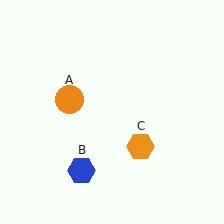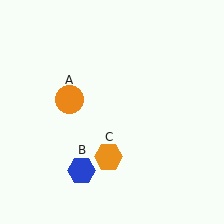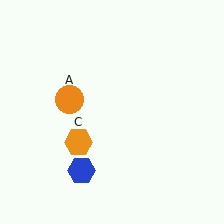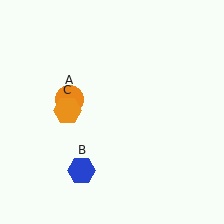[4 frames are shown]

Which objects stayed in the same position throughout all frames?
Orange circle (object A) and blue hexagon (object B) remained stationary.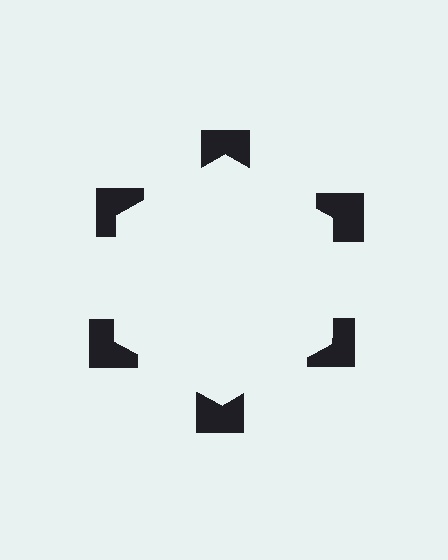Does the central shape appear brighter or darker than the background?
It typically appears slightly brighter than the background, even though no actual brightness change is drawn.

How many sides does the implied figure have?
6 sides.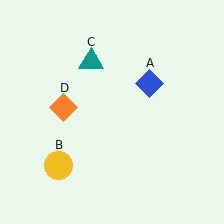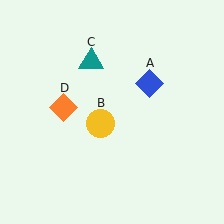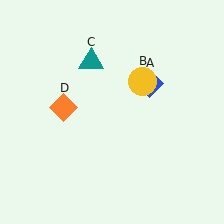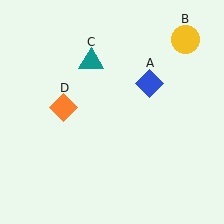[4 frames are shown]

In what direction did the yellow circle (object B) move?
The yellow circle (object B) moved up and to the right.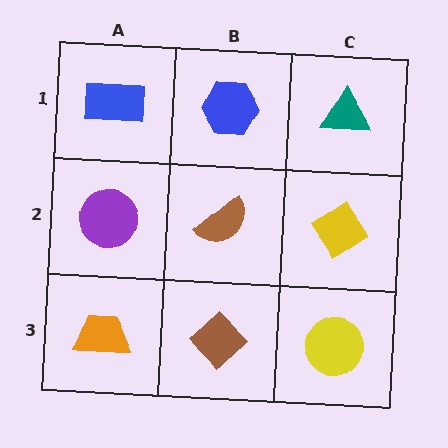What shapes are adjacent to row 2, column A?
A blue rectangle (row 1, column A), an orange trapezoid (row 3, column A), a brown semicircle (row 2, column B).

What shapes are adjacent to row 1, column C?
A yellow diamond (row 2, column C), a blue hexagon (row 1, column B).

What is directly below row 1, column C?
A yellow diamond.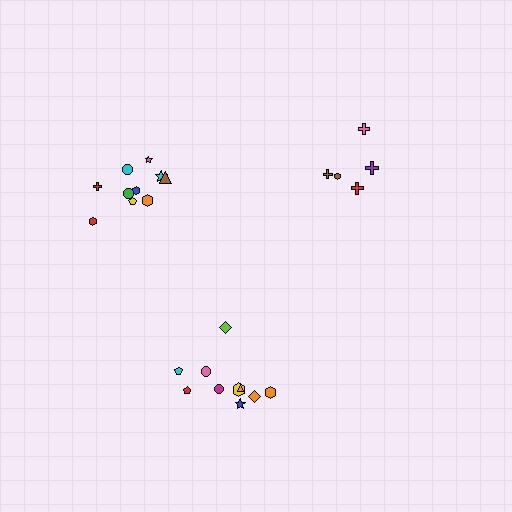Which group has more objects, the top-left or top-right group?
The top-left group.